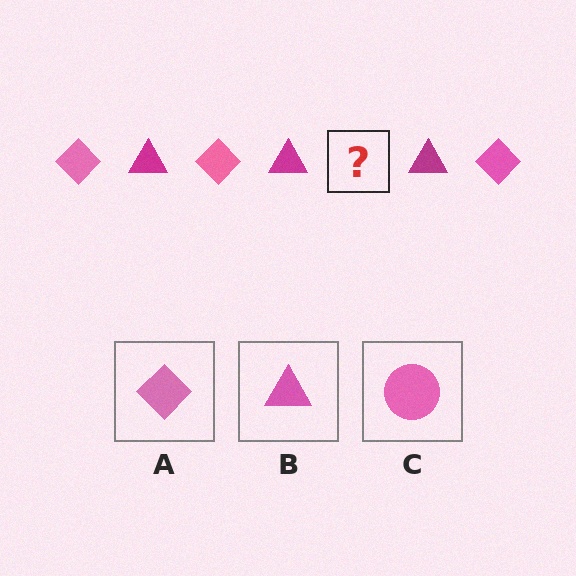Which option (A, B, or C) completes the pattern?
A.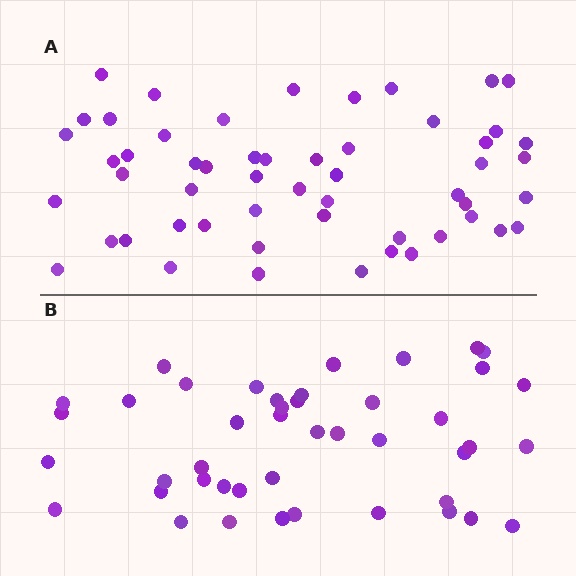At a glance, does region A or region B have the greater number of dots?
Region A (the top region) has more dots.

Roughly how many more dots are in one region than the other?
Region A has roughly 10 or so more dots than region B.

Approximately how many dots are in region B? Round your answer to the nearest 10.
About 40 dots. (The exact count is 44, which rounds to 40.)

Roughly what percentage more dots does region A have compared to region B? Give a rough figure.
About 25% more.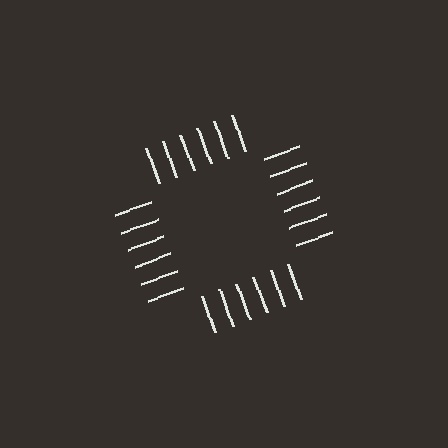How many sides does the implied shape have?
4 sides — the line-ends trace a square.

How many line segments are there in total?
24 — 6 along each of the 4 edges.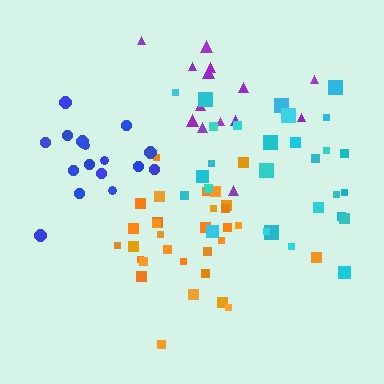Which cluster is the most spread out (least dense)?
Cyan.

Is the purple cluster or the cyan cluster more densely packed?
Purple.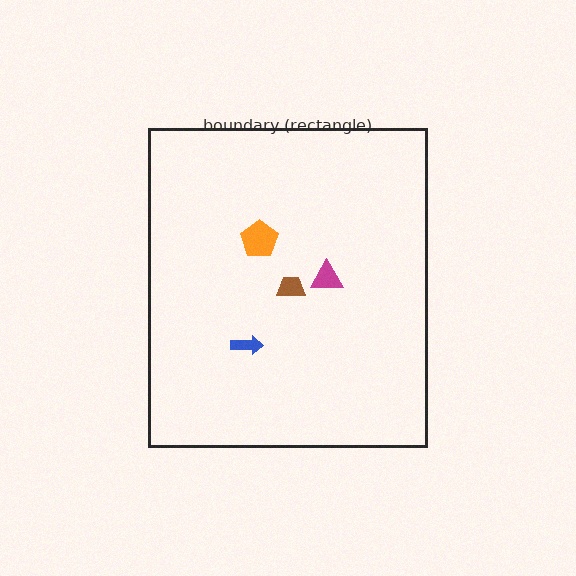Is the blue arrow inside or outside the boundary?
Inside.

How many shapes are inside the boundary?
4 inside, 0 outside.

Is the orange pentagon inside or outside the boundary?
Inside.